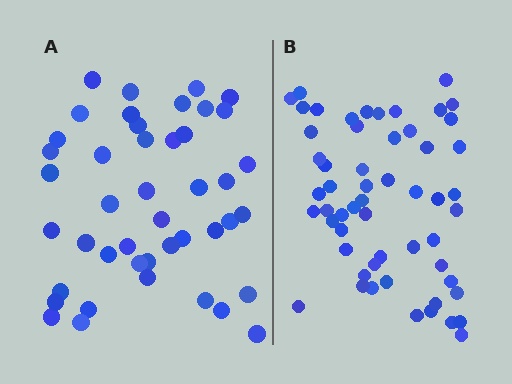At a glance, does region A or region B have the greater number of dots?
Region B (the right region) has more dots.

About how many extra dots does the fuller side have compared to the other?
Region B has roughly 12 or so more dots than region A.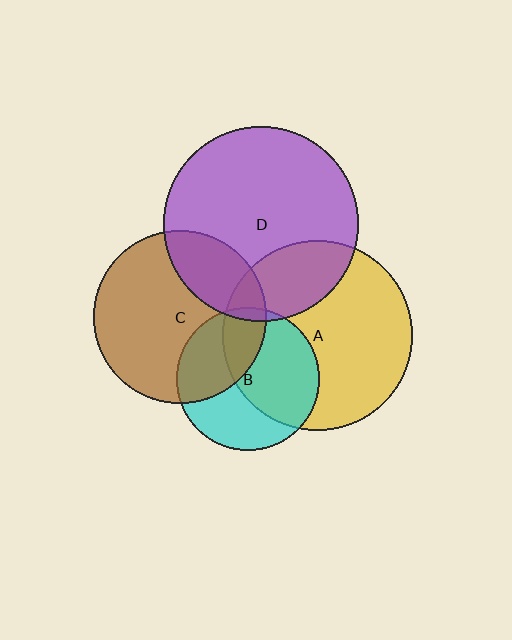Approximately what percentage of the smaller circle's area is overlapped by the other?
Approximately 15%.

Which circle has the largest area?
Circle D (purple).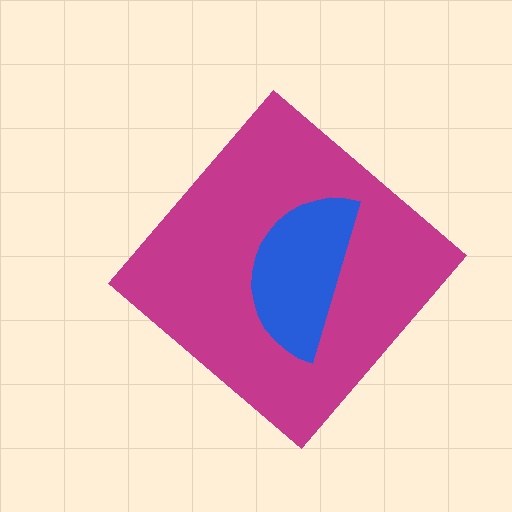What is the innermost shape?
The blue semicircle.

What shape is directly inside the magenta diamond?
The blue semicircle.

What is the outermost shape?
The magenta diamond.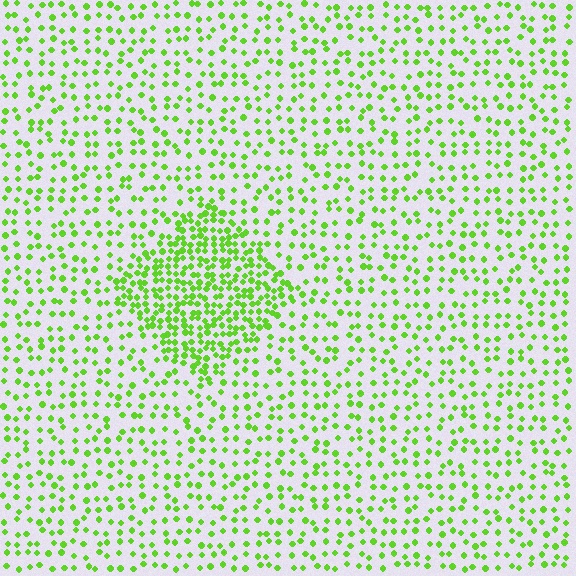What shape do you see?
I see a diamond.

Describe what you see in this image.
The image contains small lime elements arranged at two different densities. A diamond-shaped region is visible where the elements are more densely packed than the surrounding area.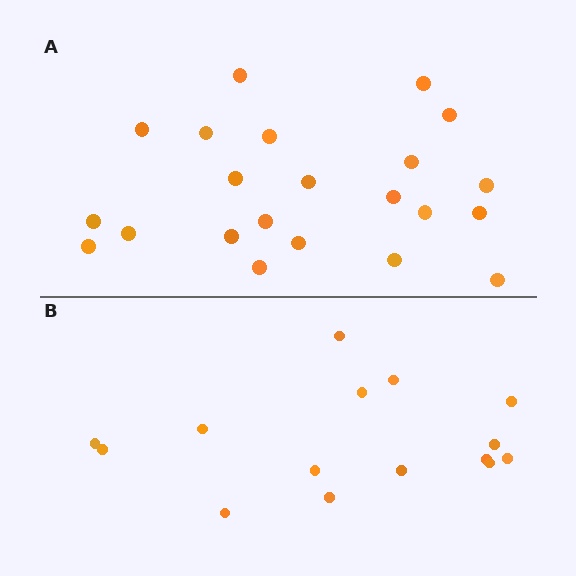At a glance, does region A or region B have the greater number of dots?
Region A (the top region) has more dots.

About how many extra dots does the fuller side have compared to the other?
Region A has roughly 8 or so more dots than region B.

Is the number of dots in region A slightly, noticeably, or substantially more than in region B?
Region A has substantially more. The ratio is roughly 1.5 to 1.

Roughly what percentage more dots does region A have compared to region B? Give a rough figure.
About 45% more.